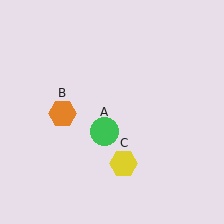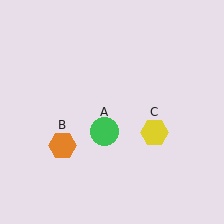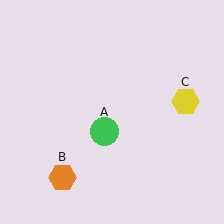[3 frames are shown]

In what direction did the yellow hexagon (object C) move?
The yellow hexagon (object C) moved up and to the right.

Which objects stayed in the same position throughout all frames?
Green circle (object A) remained stationary.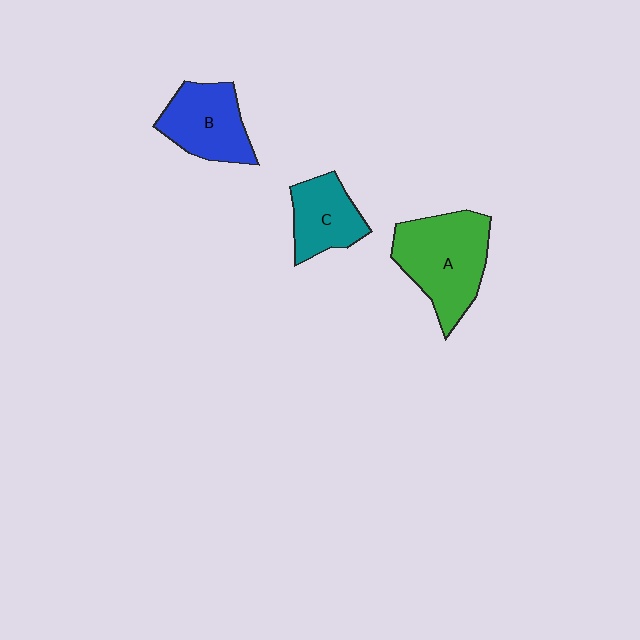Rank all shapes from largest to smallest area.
From largest to smallest: A (green), B (blue), C (teal).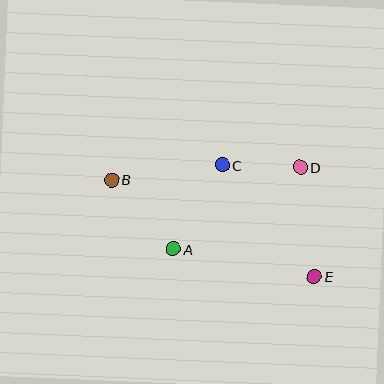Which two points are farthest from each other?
Points B and E are farthest from each other.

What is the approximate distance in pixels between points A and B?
The distance between A and B is approximately 93 pixels.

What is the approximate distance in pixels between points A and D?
The distance between A and D is approximately 151 pixels.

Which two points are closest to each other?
Points C and D are closest to each other.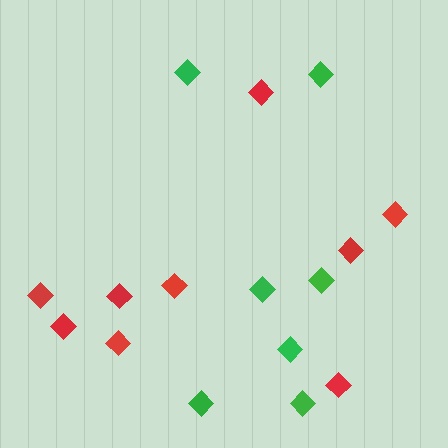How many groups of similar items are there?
There are 2 groups: one group of green diamonds (7) and one group of red diamonds (9).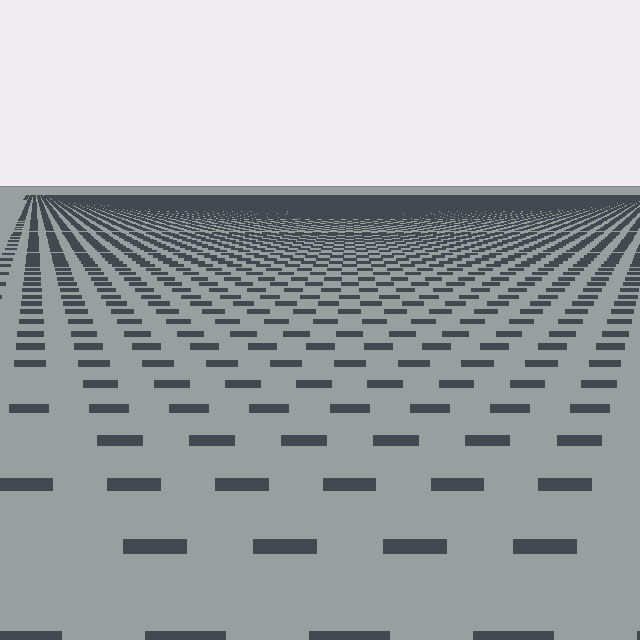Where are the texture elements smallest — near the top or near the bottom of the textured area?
Near the top.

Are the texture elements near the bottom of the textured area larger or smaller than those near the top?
Larger. Near the bottom, elements are closer to the viewer and appear at a bigger on-screen size.